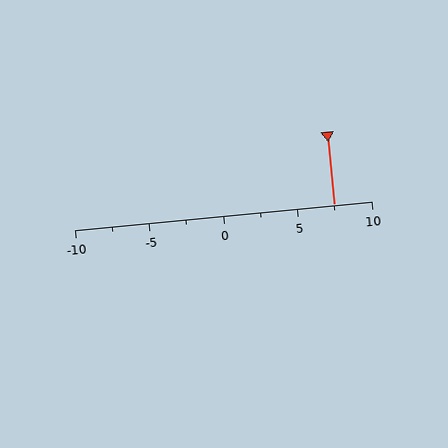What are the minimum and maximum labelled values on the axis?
The axis runs from -10 to 10.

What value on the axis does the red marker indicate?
The marker indicates approximately 7.5.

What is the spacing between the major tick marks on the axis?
The major ticks are spaced 5 apart.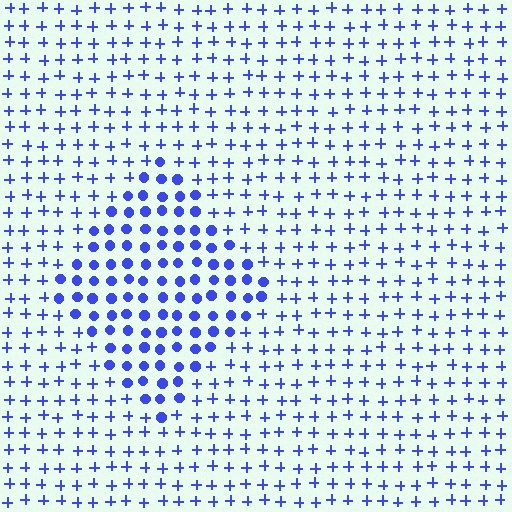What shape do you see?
I see a diamond.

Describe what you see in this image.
The image is filled with small blue elements arranged in a uniform grid. A diamond-shaped region contains circles, while the surrounding area contains plus signs. The boundary is defined purely by the change in element shape.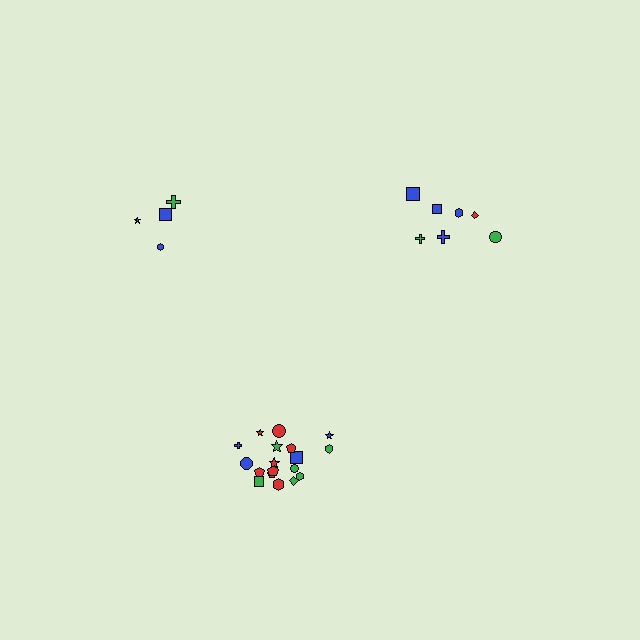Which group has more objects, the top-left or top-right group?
The top-right group.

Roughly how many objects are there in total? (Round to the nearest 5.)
Roughly 30 objects in total.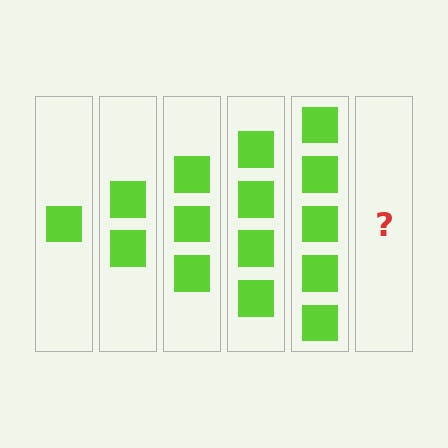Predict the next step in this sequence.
The next step is 6 squares.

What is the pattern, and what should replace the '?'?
The pattern is that each step adds one more square. The '?' should be 6 squares.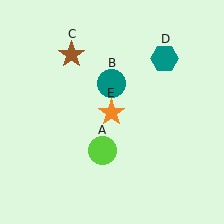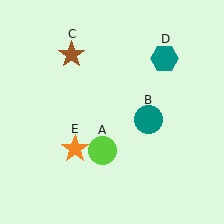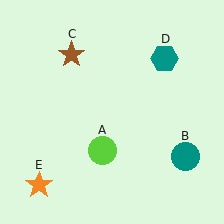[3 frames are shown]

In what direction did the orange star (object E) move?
The orange star (object E) moved down and to the left.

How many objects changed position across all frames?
2 objects changed position: teal circle (object B), orange star (object E).